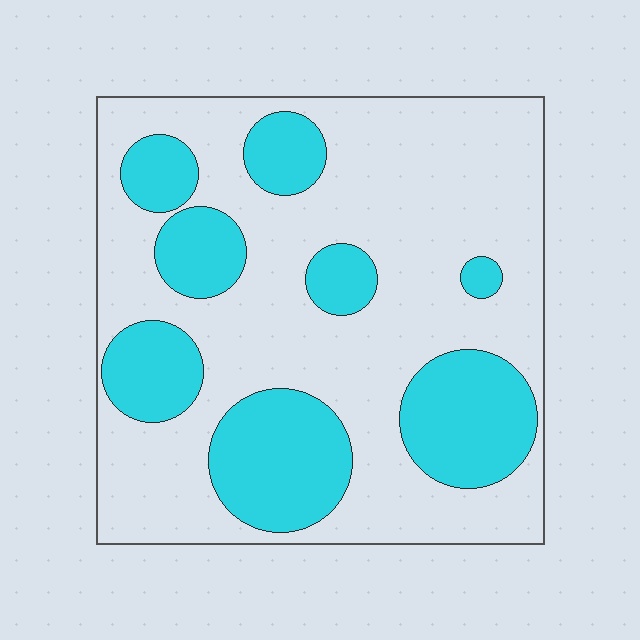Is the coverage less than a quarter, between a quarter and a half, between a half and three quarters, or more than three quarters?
Between a quarter and a half.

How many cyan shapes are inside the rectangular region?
8.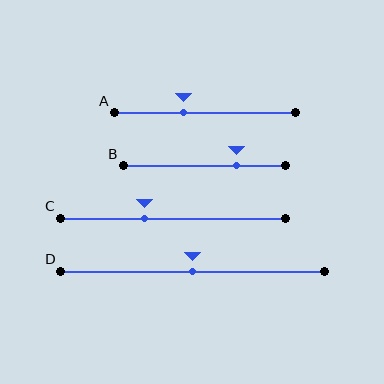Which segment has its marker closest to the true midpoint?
Segment D has its marker closest to the true midpoint.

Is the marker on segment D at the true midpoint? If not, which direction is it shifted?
Yes, the marker on segment D is at the true midpoint.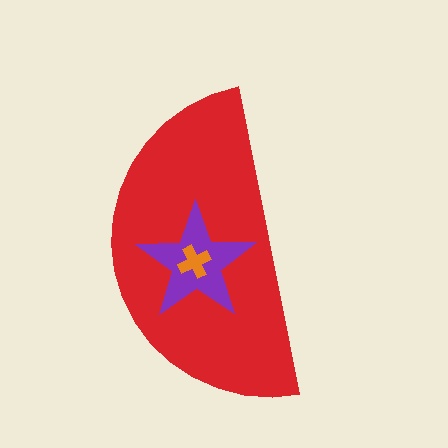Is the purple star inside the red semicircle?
Yes.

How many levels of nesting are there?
3.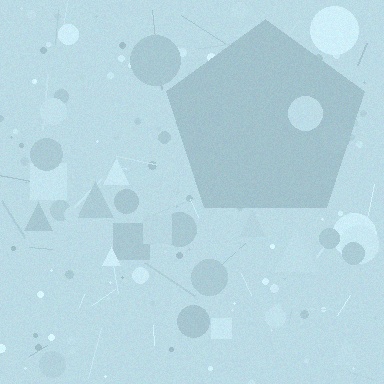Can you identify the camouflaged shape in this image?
The camouflaged shape is a pentagon.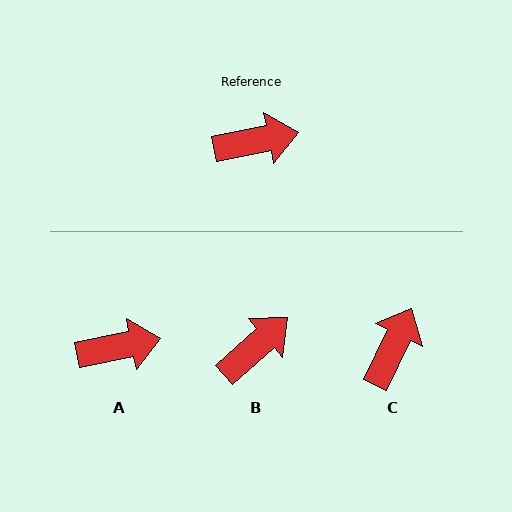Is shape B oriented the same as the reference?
No, it is off by about 31 degrees.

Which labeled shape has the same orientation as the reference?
A.